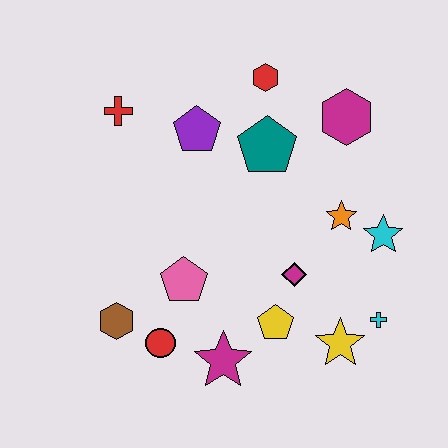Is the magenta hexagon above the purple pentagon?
Yes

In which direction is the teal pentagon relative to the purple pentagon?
The teal pentagon is to the right of the purple pentagon.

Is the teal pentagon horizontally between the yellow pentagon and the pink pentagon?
Yes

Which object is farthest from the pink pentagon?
The magenta hexagon is farthest from the pink pentagon.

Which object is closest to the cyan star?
The orange star is closest to the cyan star.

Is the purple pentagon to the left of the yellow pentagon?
Yes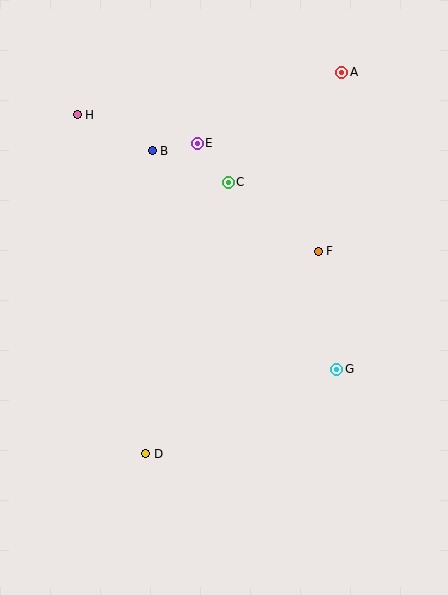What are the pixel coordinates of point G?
Point G is at (337, 369).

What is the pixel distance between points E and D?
The distance between E and D is 315 pixels.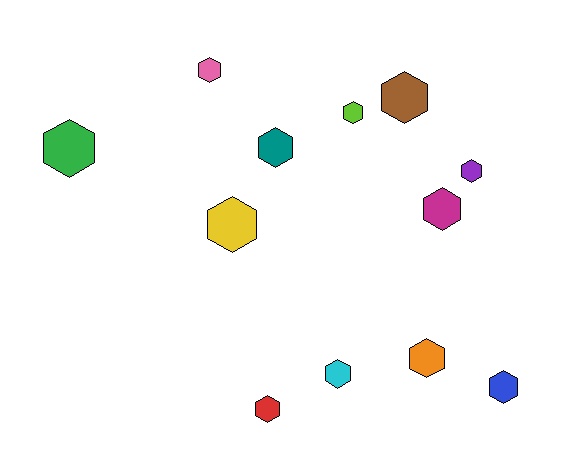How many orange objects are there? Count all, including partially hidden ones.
There is 1 orange object.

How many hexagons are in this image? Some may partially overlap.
There are 12 hexagons.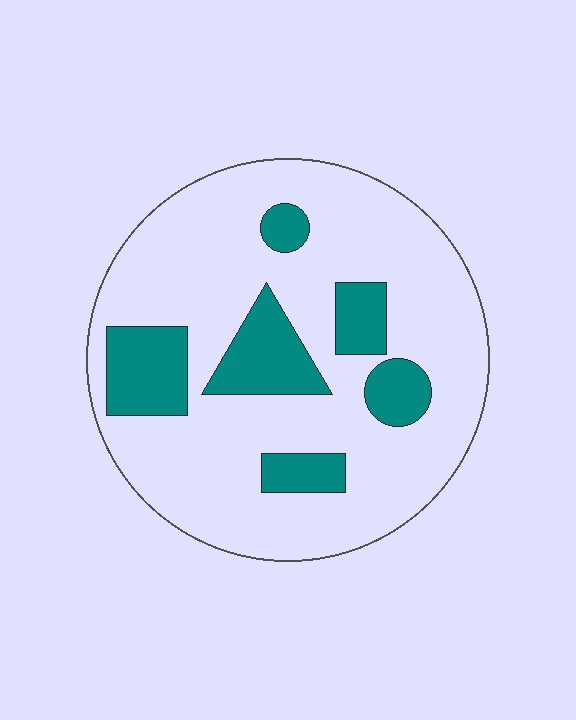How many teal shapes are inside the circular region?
6.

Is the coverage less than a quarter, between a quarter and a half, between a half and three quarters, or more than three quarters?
Less than a quarter.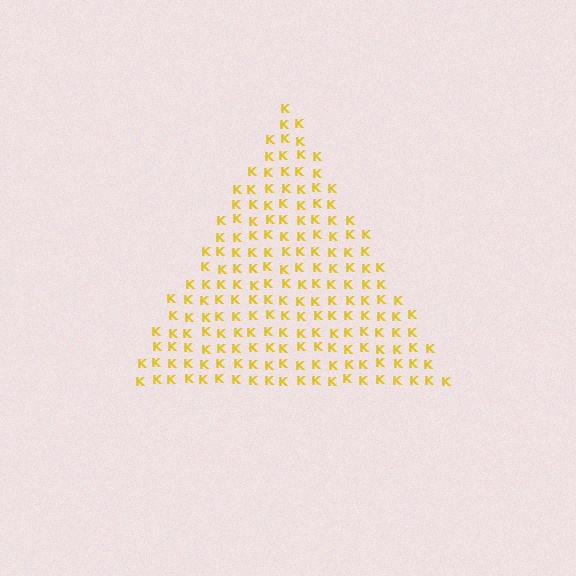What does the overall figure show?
The overall figure shows a triangle.